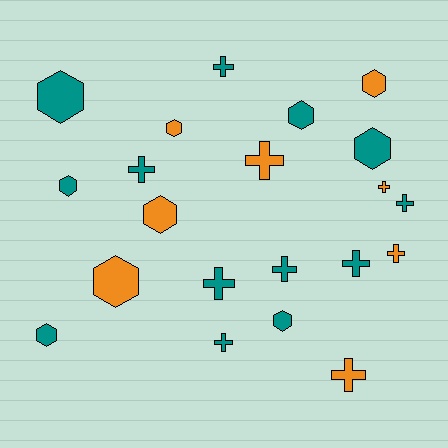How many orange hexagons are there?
There are 4 orange hexagons.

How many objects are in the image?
There are 21 objects.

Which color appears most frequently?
Teal, with 13 objects.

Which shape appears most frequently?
Cross, with 11 objects.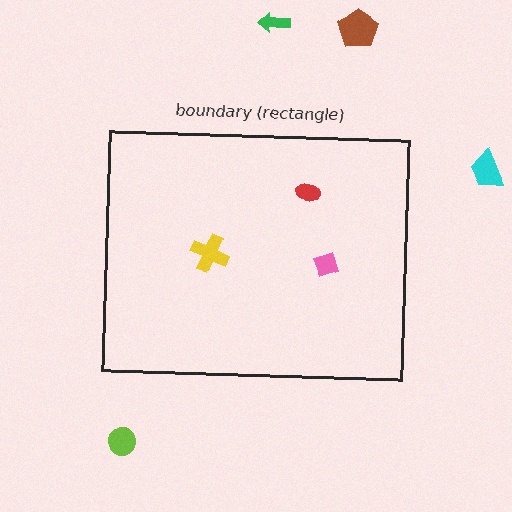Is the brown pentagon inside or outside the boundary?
Outside.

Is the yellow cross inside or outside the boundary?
Inside.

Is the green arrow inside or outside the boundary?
Outside.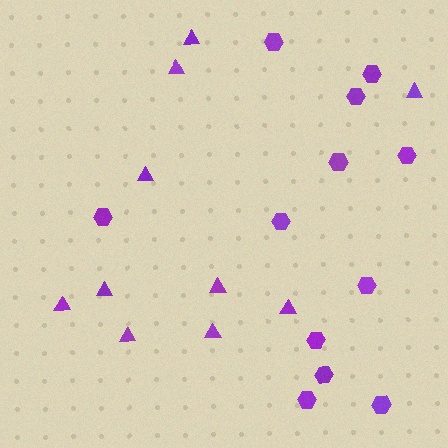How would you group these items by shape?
There are 2 groups: one group of triangles (10) and one group of hexagons (12).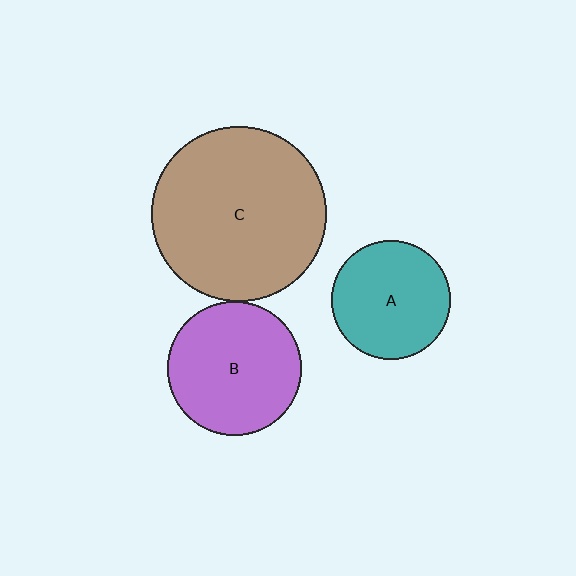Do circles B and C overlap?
Yes.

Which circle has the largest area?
Circle C (brown).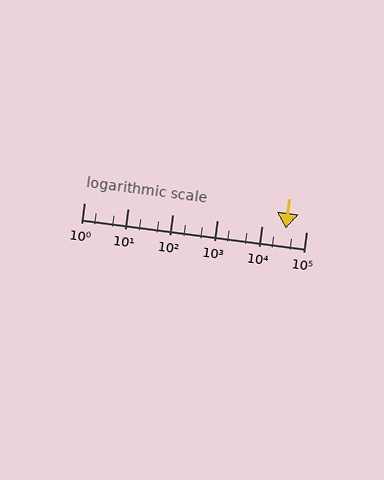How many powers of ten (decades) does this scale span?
The scale spans 5 decades, from 1 to 100000.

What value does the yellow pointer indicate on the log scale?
The pointer indicates approximately 35000.